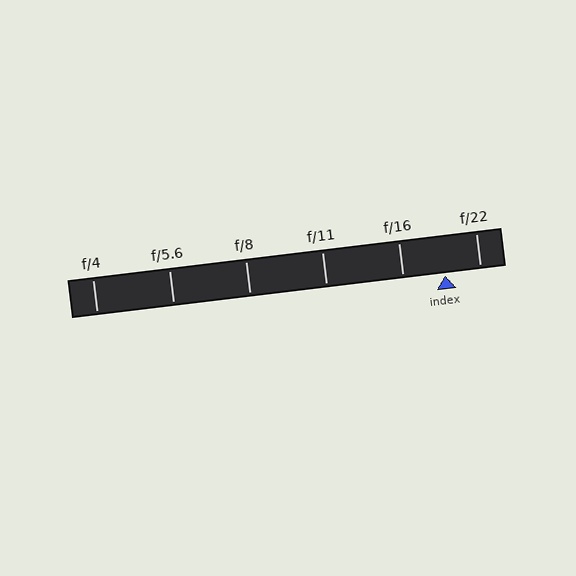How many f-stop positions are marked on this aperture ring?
There are 6 f-stop positions marked.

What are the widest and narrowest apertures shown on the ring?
The widest aperture shown is f/4 and the narrowest is f/22.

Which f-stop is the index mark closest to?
The index mark is closest to f/22.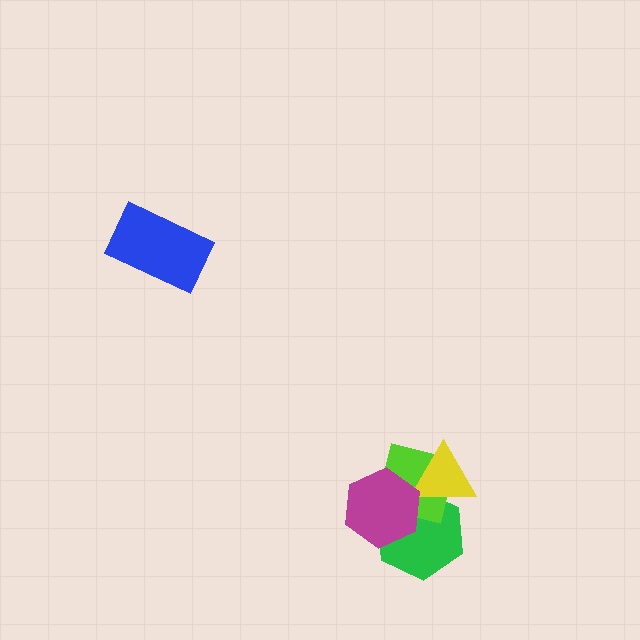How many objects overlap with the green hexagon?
3 objects overlap with the green hexagon.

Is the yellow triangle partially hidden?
Yes, it is partially covered by another shape.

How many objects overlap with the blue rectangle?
0 objects overlap with the blue rectangle.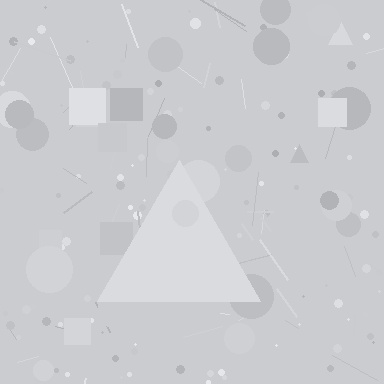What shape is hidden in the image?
A triangle is hidden in the image.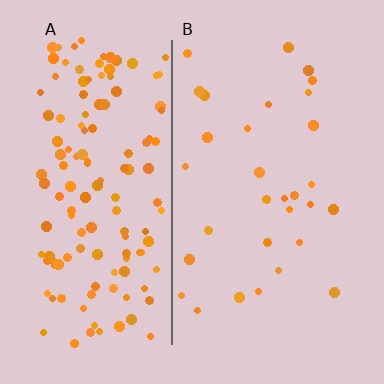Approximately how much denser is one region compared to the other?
Approximately 4.6× — region A over region B.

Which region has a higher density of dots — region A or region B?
A (the left).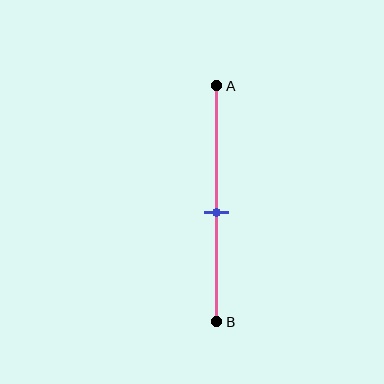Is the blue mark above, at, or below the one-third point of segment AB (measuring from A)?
The blue mark is below the one-third point of segment AB.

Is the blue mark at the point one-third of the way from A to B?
No, the mark is at about 55% from A, not at the 33% one-third point.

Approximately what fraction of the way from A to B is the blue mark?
The blue mark is approximately 55% of the way from A to B.